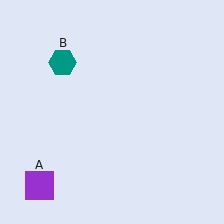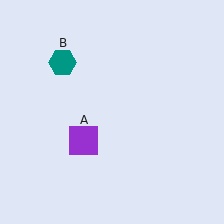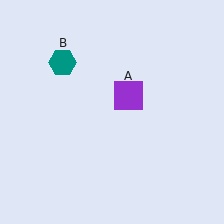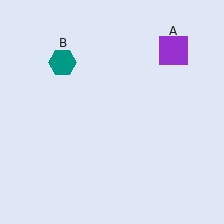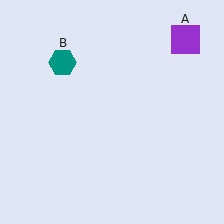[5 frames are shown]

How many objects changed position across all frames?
1 object changed position: purple square (object A).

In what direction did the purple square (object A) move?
The purple square (object A) moved up and to the right.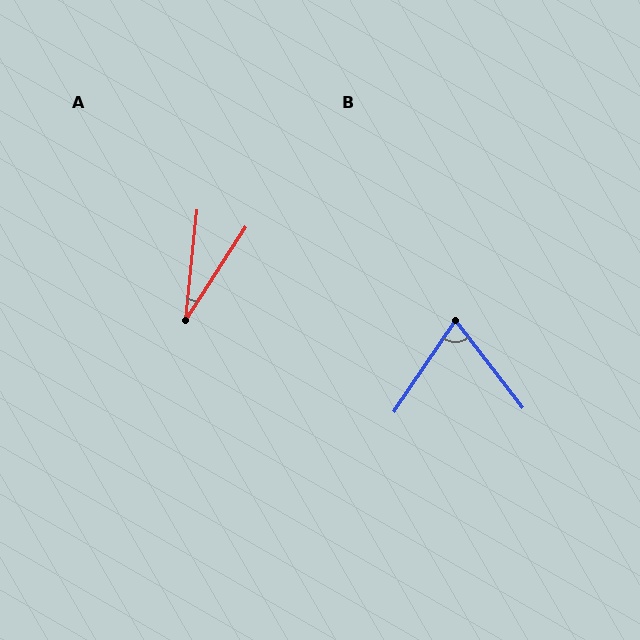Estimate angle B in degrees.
Approximately 71 degrees.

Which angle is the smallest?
A, at approximately 27 degrees.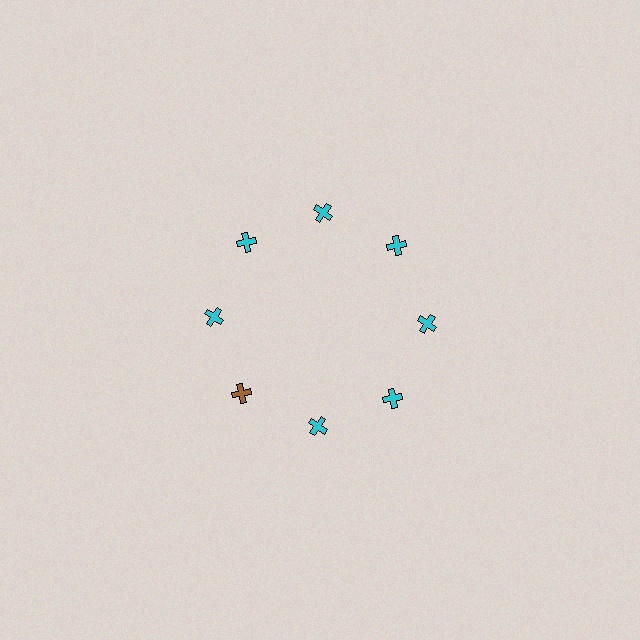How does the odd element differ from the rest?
It has a different color: brown instead of cyan.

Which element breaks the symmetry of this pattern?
The brown cross at roughly the 8 o'clock position breaks the symmetry. All other shapes are cyan crosses.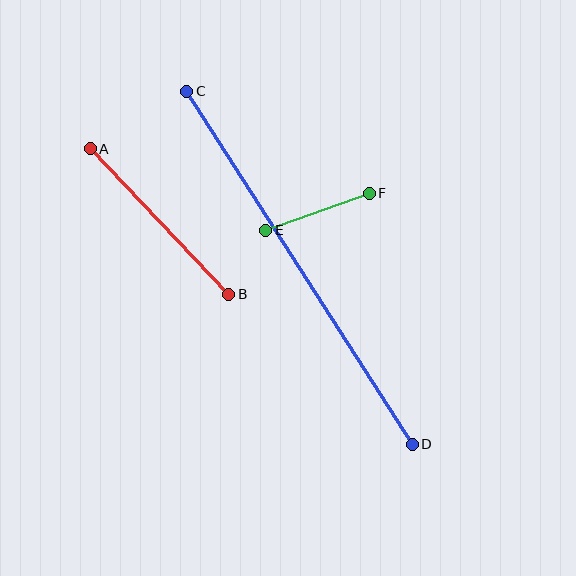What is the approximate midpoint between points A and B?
The midpoint is at approximately (159, 222) pixels.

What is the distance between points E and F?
The distance is approximately 110 pixels.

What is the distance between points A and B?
The distance is approximately 201 pixels.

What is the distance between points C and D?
The distance is approximately 419 pixels.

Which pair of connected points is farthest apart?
Points C and D are farthest apart.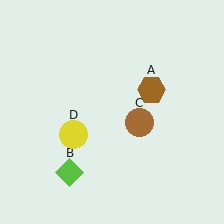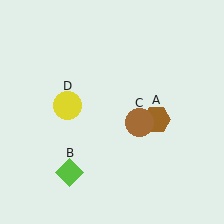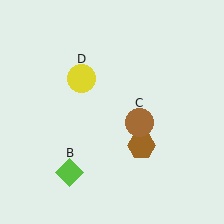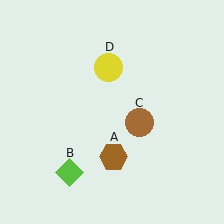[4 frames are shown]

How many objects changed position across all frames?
2 objects changed position: brown hexagon (object A), yellow circle (object D).